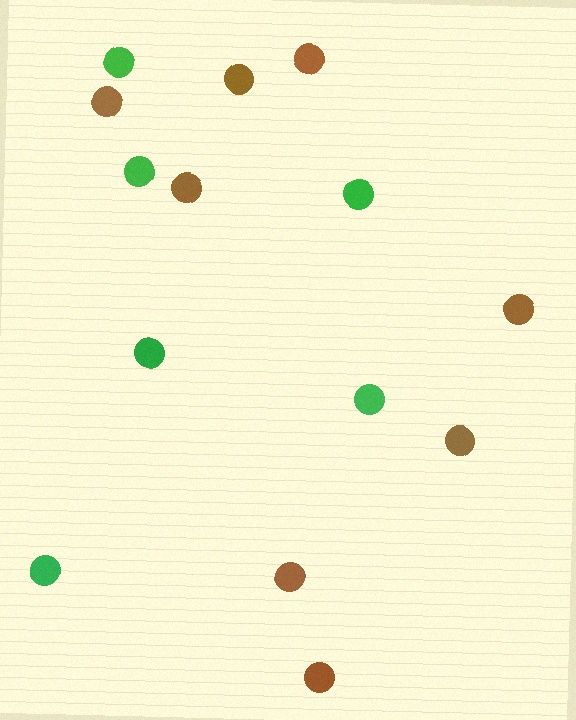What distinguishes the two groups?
There are 2 groups: one group of brown circles (8) and one group of green circles (6).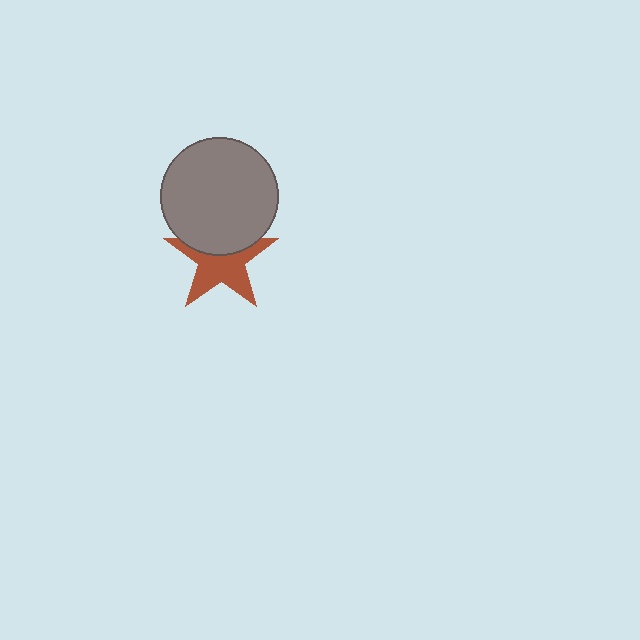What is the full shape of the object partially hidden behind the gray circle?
The partially hidden object is a brown star.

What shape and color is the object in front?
The object in front is a gray circle.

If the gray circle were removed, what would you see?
You would see the complete brown star.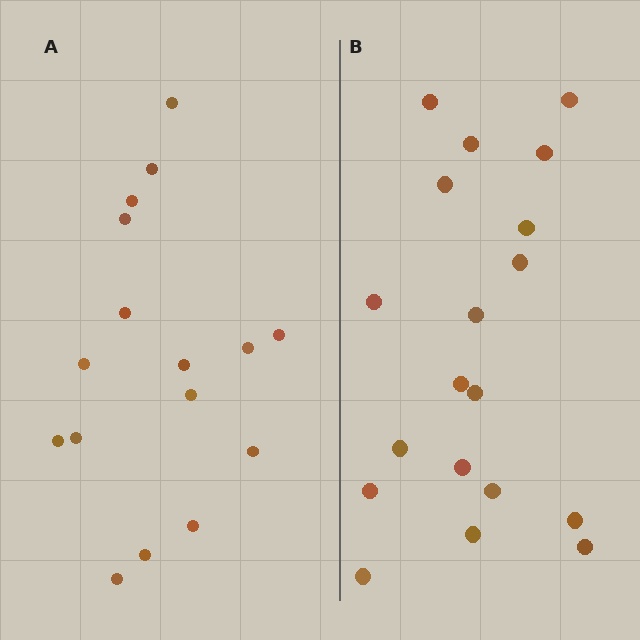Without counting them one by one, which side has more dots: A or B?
Region B (the right region) has more dots.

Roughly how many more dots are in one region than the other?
Region B has just a few more — roughly 2 or 3 more dots than region A.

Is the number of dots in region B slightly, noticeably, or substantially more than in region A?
Region B has only slightly more — the two regions are fairly close. The ratio is roughly 1.2 to 1.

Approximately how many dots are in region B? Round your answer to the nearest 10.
About 20 dots. (The exact count is 19, which rounds to 20.)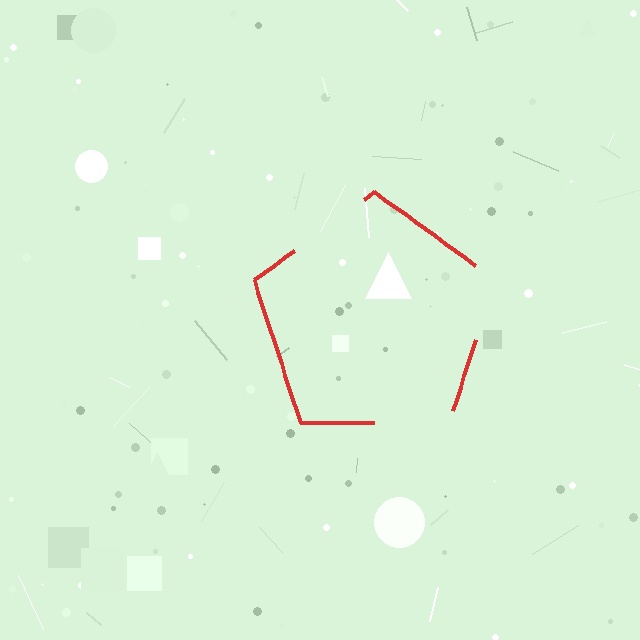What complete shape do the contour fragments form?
The contour fragments form a pentagon.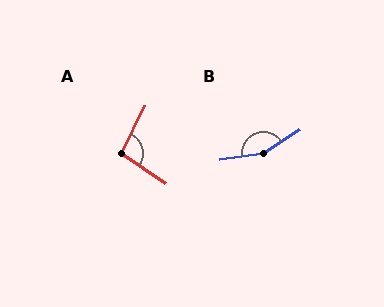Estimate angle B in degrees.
Approximately 155 degrees.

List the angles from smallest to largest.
A (98°), B (155°).